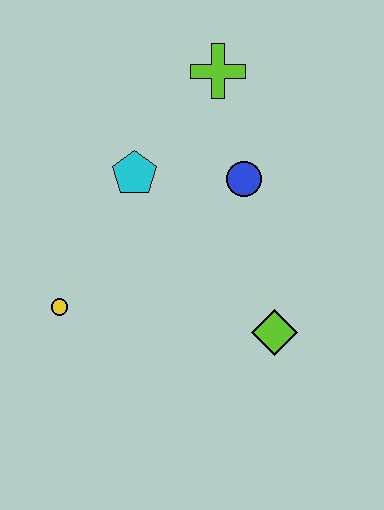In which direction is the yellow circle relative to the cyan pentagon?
The yellow circle is below the cyan pentagon.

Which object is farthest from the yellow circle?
The lime cross is farthest from the yellow circle.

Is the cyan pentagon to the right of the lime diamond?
No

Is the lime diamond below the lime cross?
Yes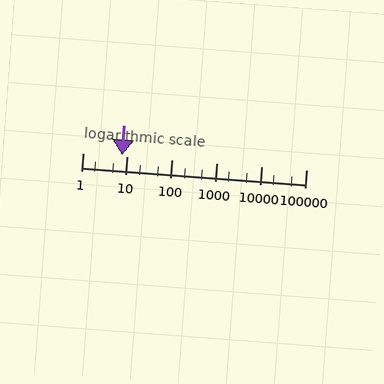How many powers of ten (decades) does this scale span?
The scale spans 5 decades, from 1 to 100000.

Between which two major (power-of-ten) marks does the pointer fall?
The pointer is between 1 and 10.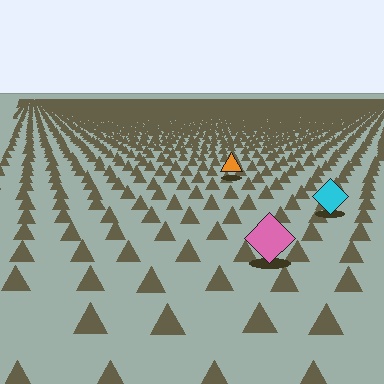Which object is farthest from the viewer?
The orange triangle is farthest from the viewer. It appears smaller and the ground texture around it is denser.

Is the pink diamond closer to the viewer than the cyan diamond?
Yes. The pink diamond is closer — you can tell from the texture gradient: the ground texture is coarser near it.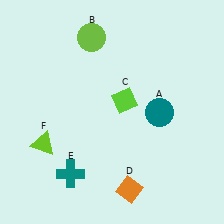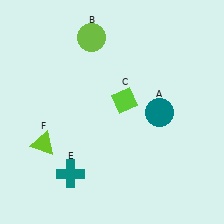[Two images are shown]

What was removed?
The orange diamond (D) was removed in Image 2.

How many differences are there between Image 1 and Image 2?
There is 1 difference between the two images.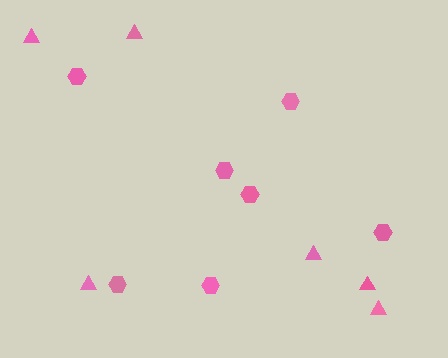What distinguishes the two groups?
There are 2 groups: one group of triangles (6) and one group of hexagons (7).